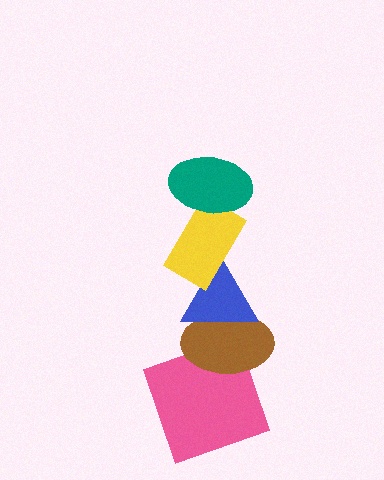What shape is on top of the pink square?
The brown ellipse is on top of the pink square.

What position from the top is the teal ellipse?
The teal ellipse is 1st from the top.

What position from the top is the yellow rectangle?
The yellow rectangle is 2nd from the top.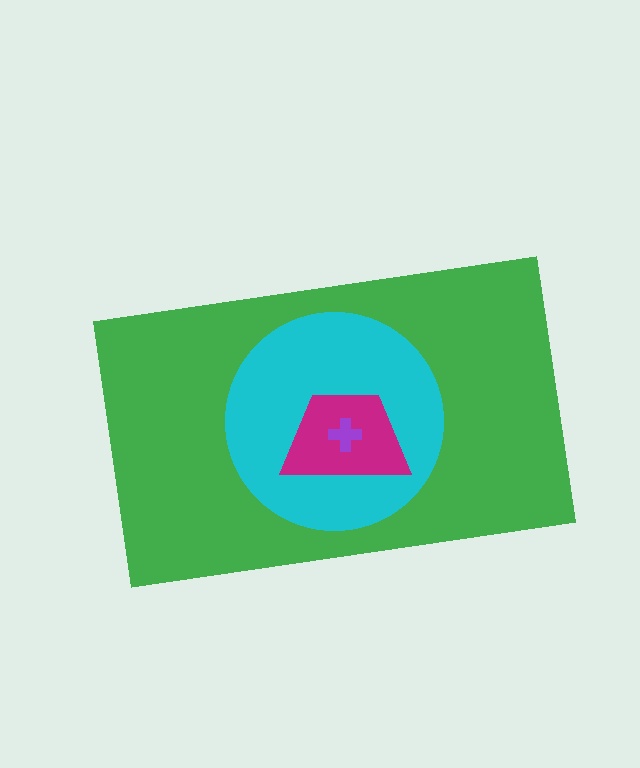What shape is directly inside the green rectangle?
The cyan circle.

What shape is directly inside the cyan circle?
The magenta trapezoid.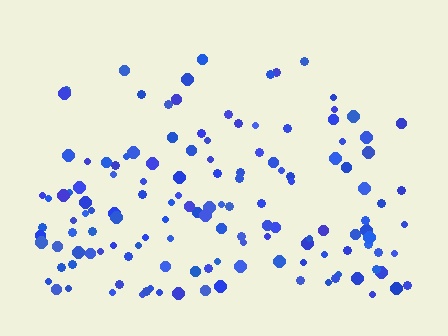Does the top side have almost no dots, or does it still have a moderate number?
Still a moderate number, just noticeably fewer than the bottom.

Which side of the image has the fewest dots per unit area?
The top.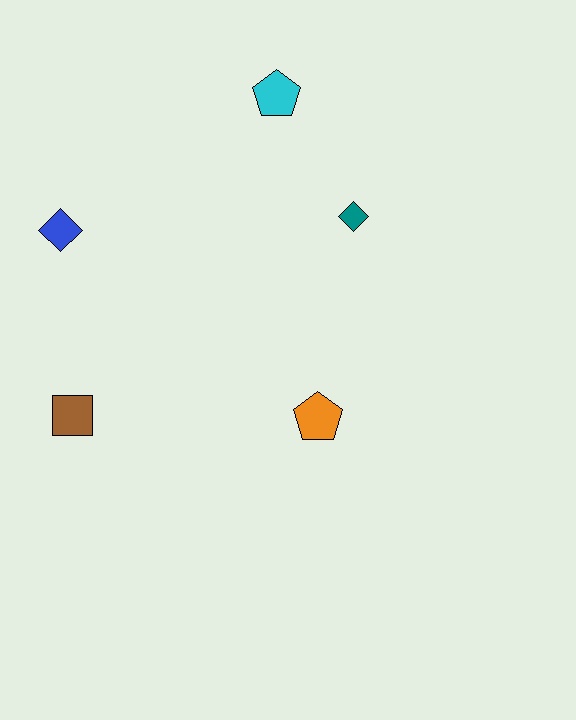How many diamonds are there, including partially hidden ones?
There are 2 diamonds.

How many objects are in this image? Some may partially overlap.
There are 5 objects.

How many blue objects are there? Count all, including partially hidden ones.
There is 1 blue object.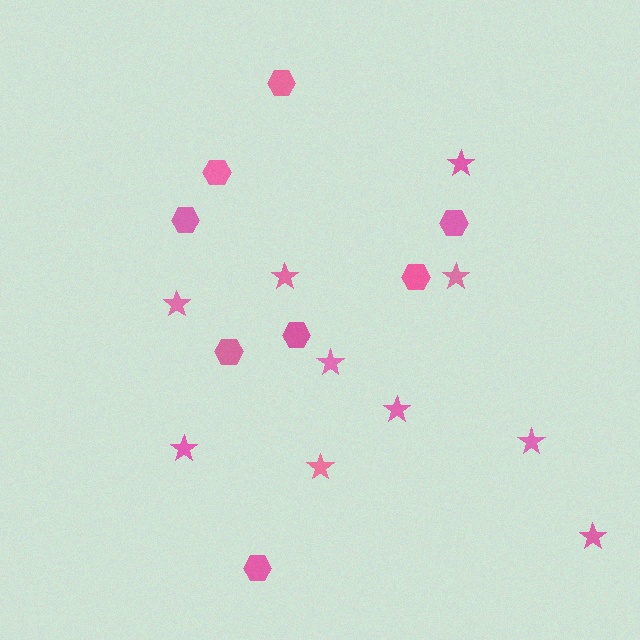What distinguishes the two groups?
There are 2 groups: one group of hexagons (8) and one group of stars (10).